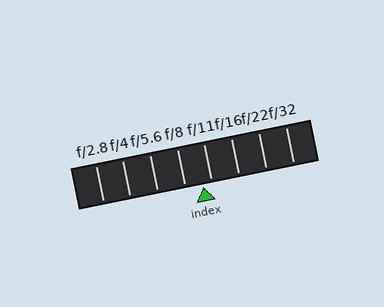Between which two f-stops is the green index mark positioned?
The index mark is between f/8 and f/11.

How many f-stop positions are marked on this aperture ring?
There are 8 f-stop positions marked.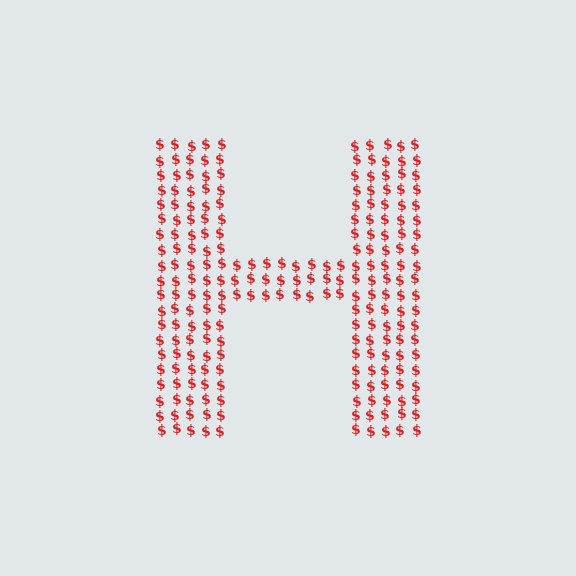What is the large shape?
The large shape is the letter H.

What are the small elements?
The small elements are dollar signs.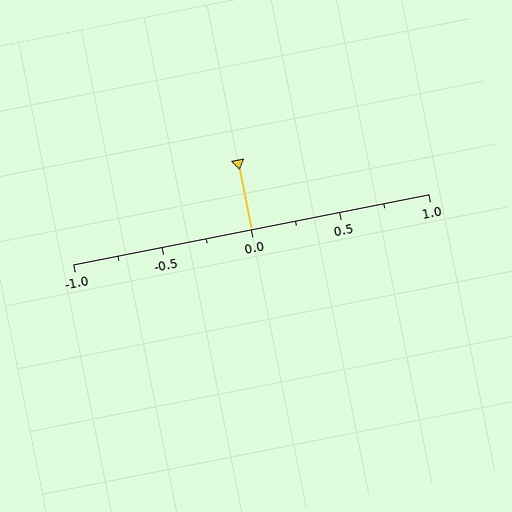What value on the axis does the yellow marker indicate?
The marker indicates approximately 0.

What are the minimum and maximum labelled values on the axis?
The axis runs from -1.0 to 1.0.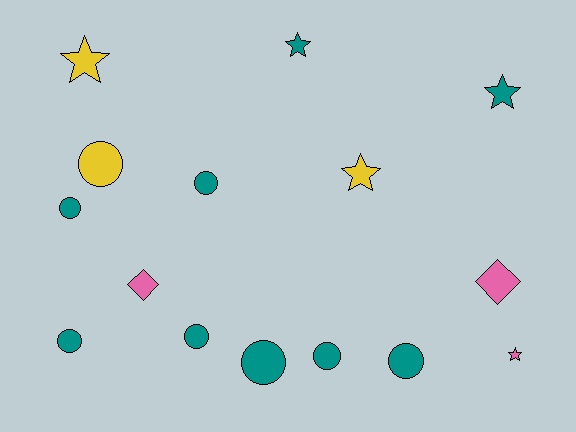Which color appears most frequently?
Teal, with 9 objects.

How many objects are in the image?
There are 15 objects.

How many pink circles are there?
There are no pink circles.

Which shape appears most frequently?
Circle, with 8 objects.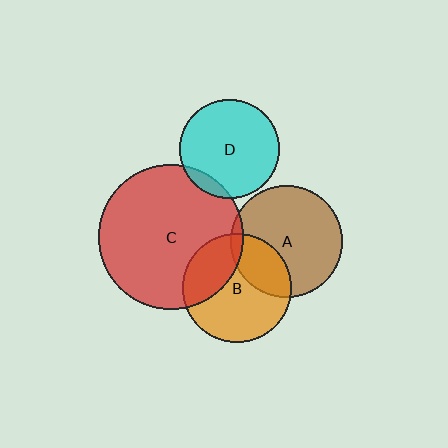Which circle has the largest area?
Circle C (red).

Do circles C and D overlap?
Yes.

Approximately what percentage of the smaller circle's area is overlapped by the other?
Approximately 10%.